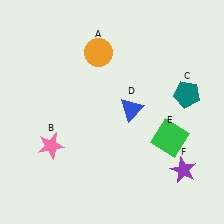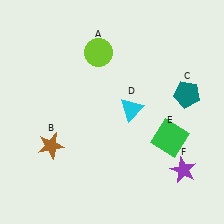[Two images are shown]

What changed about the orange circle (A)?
In Image 1, A is orange. In Image 2, it changed to lime.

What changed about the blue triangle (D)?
In Image 1, D is blue. In Image 2, it changed to cyan.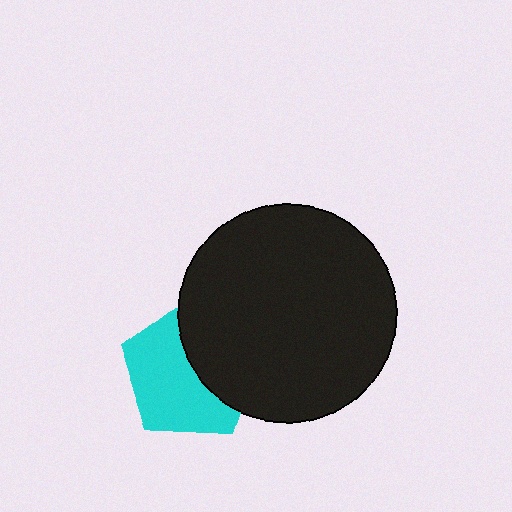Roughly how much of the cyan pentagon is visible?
About half of it is visible (roughly 58%).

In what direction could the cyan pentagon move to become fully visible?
The cyan pentagon could move left. That would shift it out from behind the black circle entirely.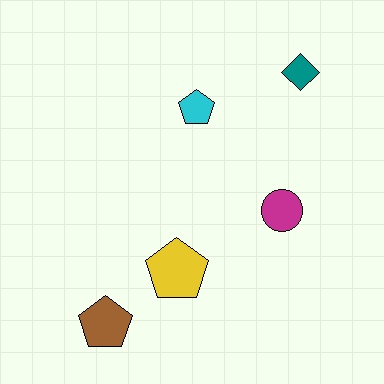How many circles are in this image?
There is 1 circle.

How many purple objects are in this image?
There are no purple objects.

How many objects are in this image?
There are 5 objects.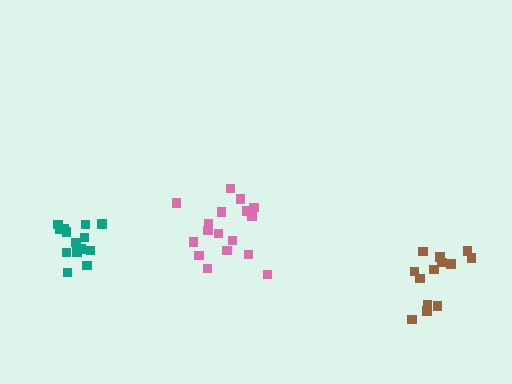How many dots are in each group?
Group 1: 18 dots, Group 2: 13 dots, Group 3: 15 dots (46 total).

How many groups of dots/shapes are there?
There are 3 groups.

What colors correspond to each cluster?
The clusters are colored: pink, brown, teal.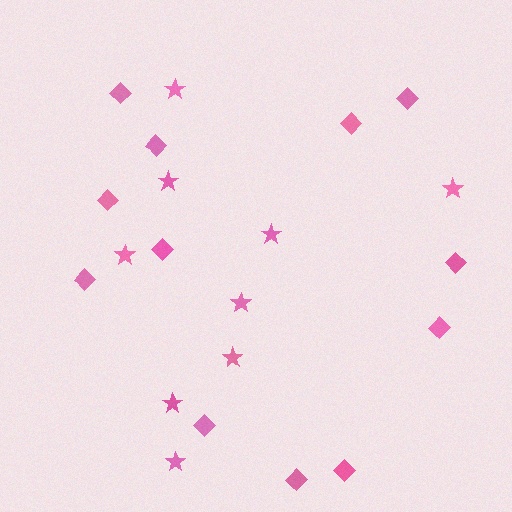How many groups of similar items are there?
There are 2 groups: one group of diamonds (12) and one group of stars (9).